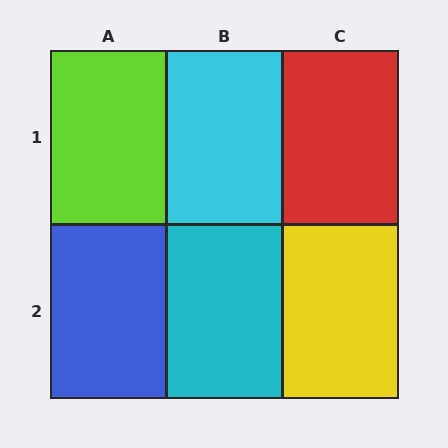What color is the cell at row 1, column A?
Lime.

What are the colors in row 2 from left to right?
Blue, cyan, yellow.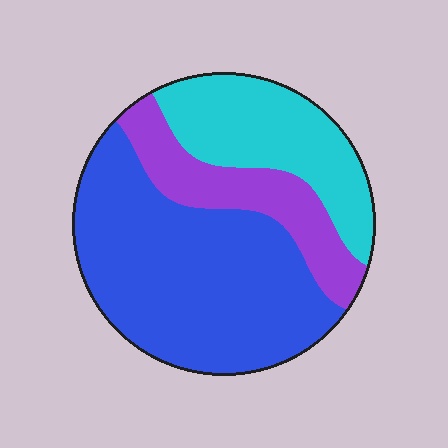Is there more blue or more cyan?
Blue.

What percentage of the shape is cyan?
Cyan covers 26% of the shape.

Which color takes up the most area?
Blue, at roughly 55%.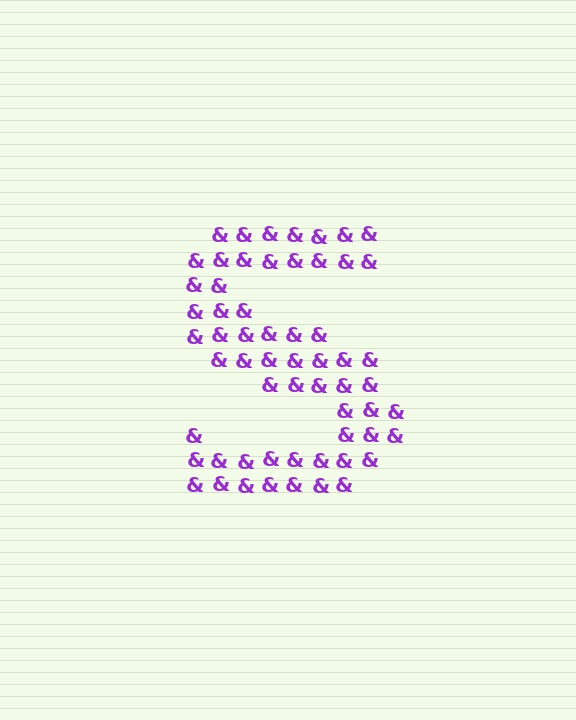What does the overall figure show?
The overall figure shows the letter S.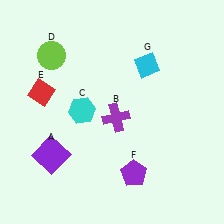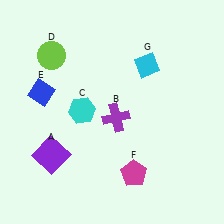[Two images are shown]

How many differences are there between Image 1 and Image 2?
There are 2 differences between the two images.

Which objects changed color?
E changed from red to blue. F changed from purple to magenta.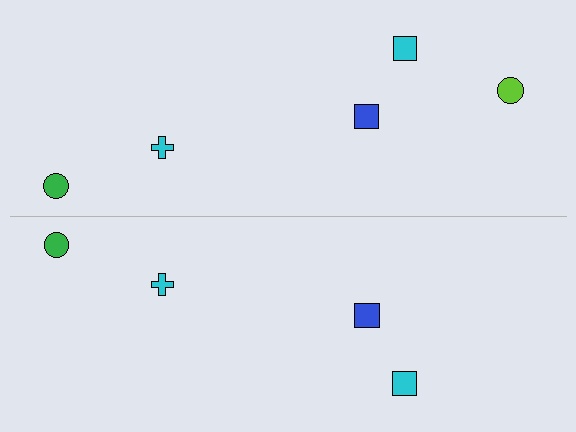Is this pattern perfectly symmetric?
No, the pattern is not perfectly symmetric. A lime circle is missing from the bottom side.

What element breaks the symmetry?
A lime circle is missing from the bottom side.